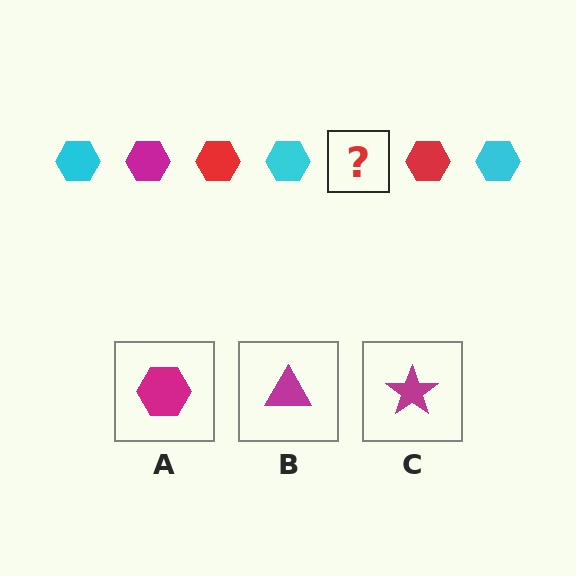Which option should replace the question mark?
Option A.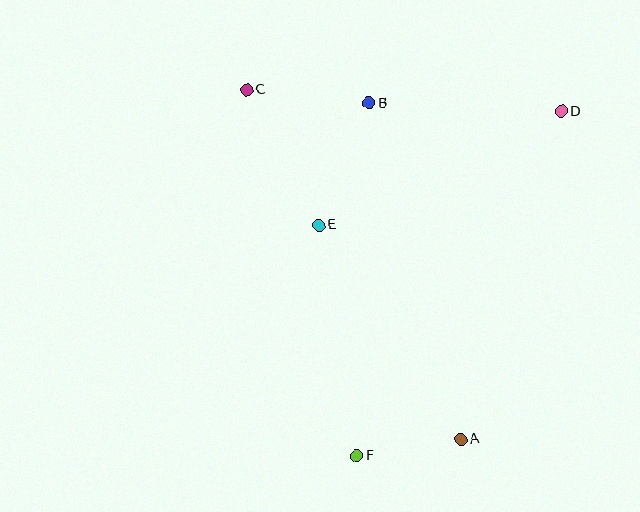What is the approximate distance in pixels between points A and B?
The distance between A and B is approximately 349 pixels.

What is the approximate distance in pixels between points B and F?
The distance between B and F is approximately 353 pixels.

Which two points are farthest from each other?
Points A and C are farthest from each other.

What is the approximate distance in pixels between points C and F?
The distance between C and F is approximately 382 pixels.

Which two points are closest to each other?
Points A and F are closest to each other.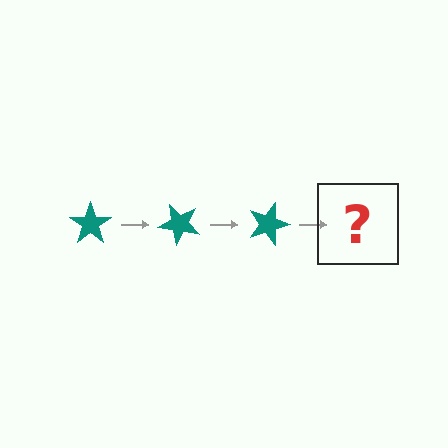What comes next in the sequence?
The next element should be a teal star rotated 135 degrees.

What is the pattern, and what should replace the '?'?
The pattern is that the star rotates 45 degrees each step. The '?' should be a teal star rotated 135 degrees.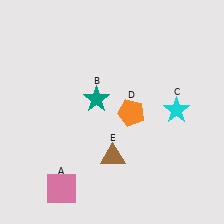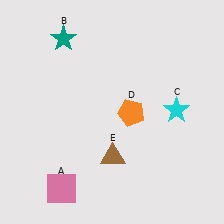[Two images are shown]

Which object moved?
The teal star (B) moved up.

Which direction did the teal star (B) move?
The teal star (B) moved up.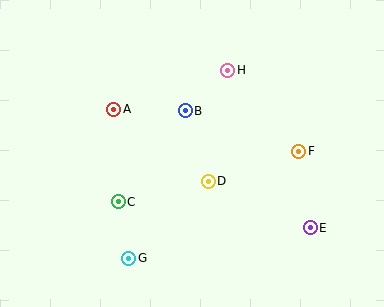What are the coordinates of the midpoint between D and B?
The midpoint between D and B is at (197, 146).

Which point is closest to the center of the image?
Point D at (208, 181) is closest to the center.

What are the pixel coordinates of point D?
Point D is at (208, 181).